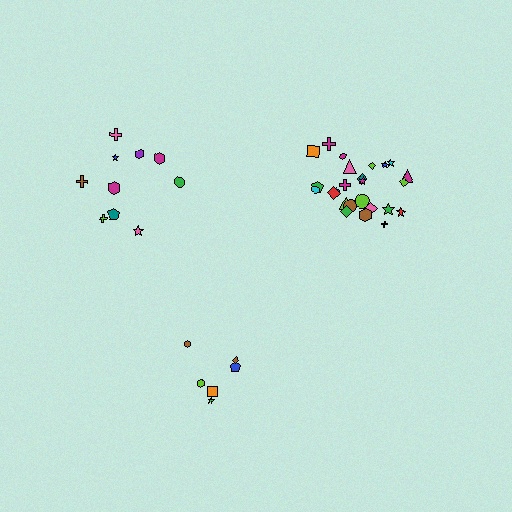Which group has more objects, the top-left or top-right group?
The top-right group.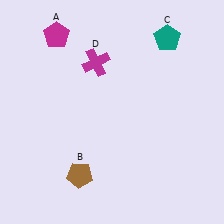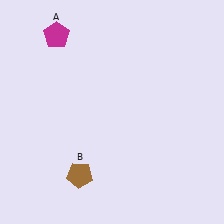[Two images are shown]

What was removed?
The magenta cross (D), the teal pentagon (C) were removed in Image 2.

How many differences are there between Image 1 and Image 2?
There are 2 differences between the two images.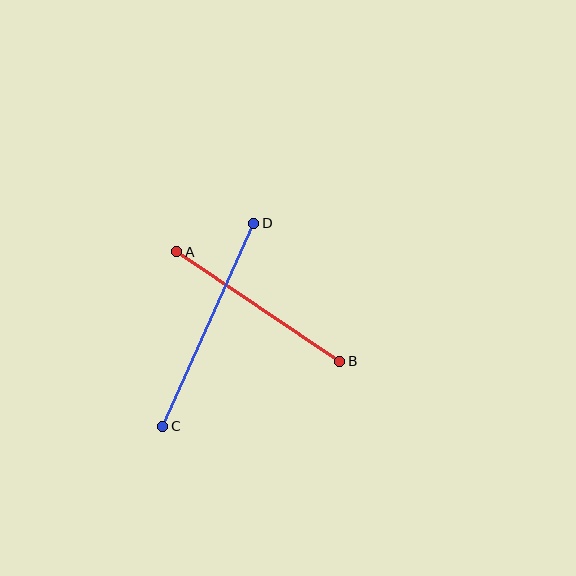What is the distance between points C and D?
The distance is approximately 222 pixels.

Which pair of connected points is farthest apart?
Points C and D are farthest apart.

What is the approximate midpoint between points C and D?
The midpoint is at approximately (208, 325) pixels.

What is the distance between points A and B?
The distance is approximately 196 pixels.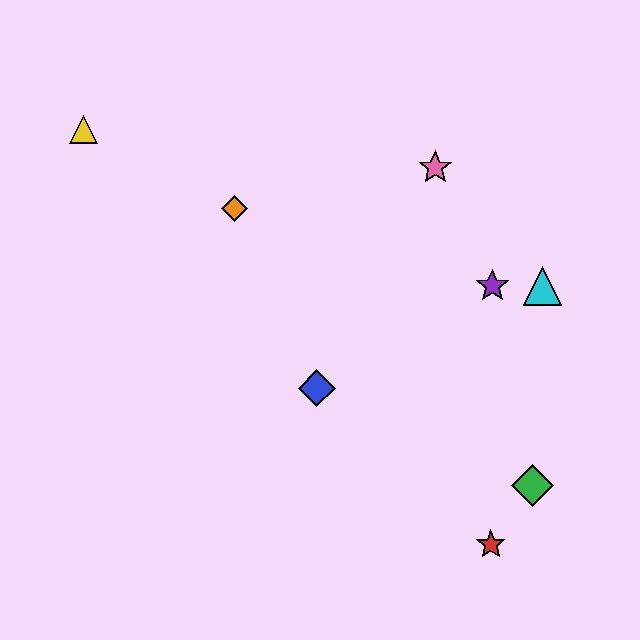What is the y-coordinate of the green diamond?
The green diamond is at y≈485.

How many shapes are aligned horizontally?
2 shapes (the purple star, the cyan triangle) are aligned horizontally.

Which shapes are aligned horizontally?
The purple star, the cyan triangle are aligned horizontally.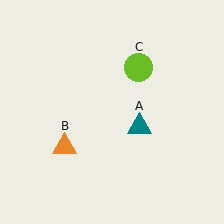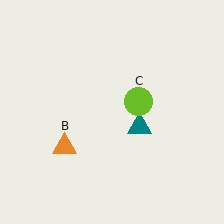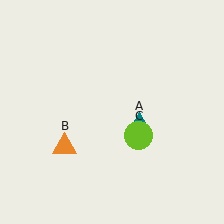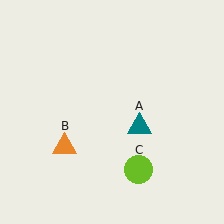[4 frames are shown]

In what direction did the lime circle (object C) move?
The lime circle (object C) moved down.